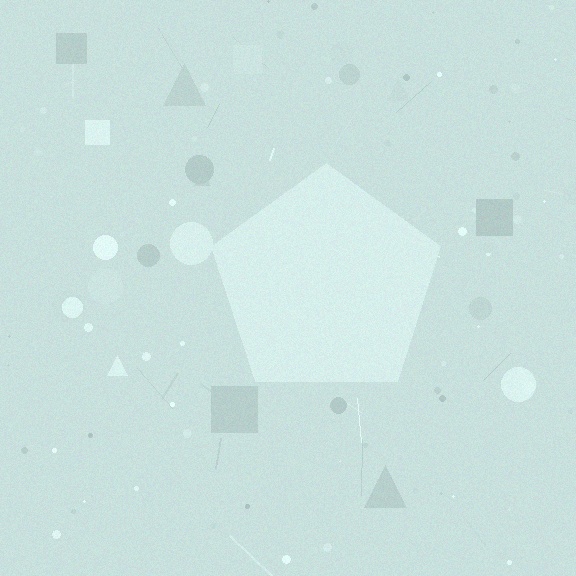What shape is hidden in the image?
A pentagon is hidden in the image.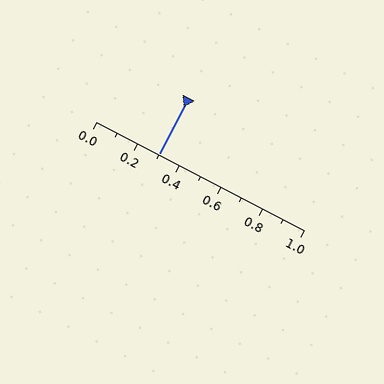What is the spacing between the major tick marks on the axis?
The major ticks are spaced 0.2 apart.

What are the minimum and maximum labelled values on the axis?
The axis runs from 0.0 to 1.0.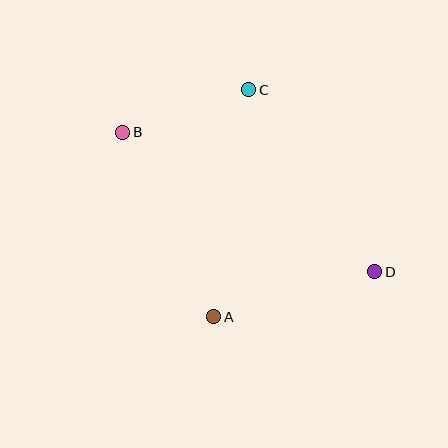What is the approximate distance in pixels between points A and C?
The distance between A and C is approximately 230 pixels.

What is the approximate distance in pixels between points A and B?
The distance between A and B is approximately 206 pixels.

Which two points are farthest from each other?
Points B and D are farthest from each other.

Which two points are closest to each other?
Points B and C are closest to each other.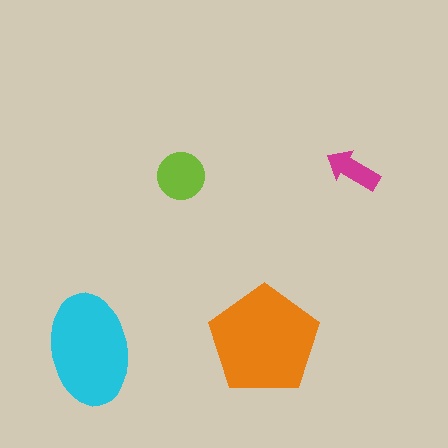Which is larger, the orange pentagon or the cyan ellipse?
The orange pentagon.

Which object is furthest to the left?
The cyan ellipse is leftmost.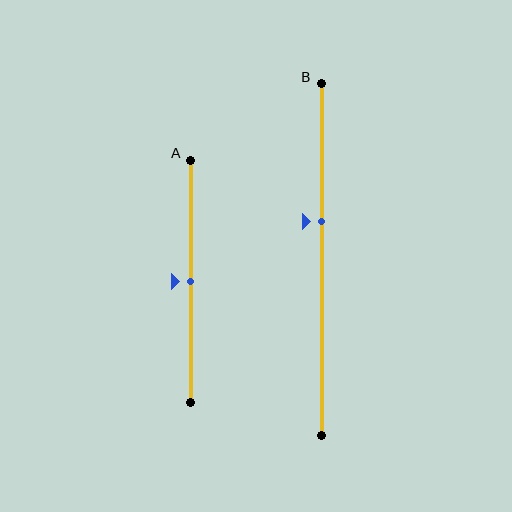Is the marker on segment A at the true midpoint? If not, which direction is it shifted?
Yes, the marker on segment A is at the true midpoint.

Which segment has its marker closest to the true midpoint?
Segment A has its marker closest to the true midpoint.